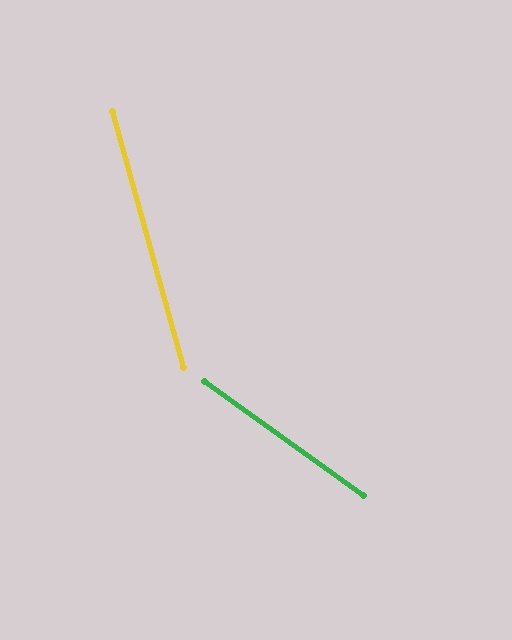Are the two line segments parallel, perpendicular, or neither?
Neither parallel nor perpendicular — they differ by about 39°.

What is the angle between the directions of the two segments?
Approximately 39 degrees.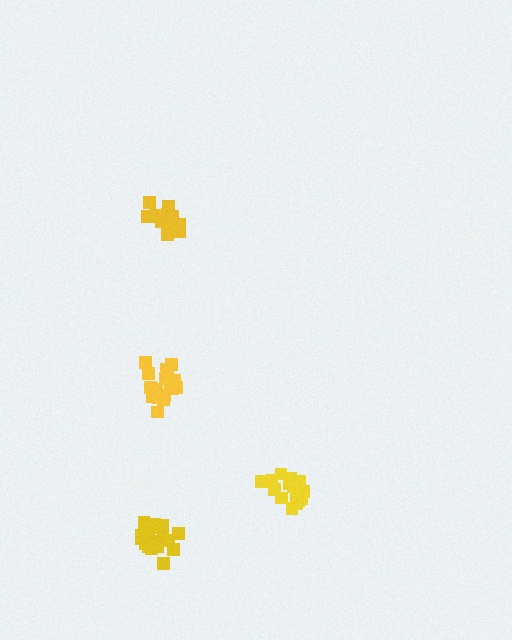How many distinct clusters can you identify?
There are 4 distinct clusters.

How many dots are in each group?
Group 1: 20 dots, Group 2: 16 dots, Group 3: 20 dots, Group 4: 18 dots (74 total).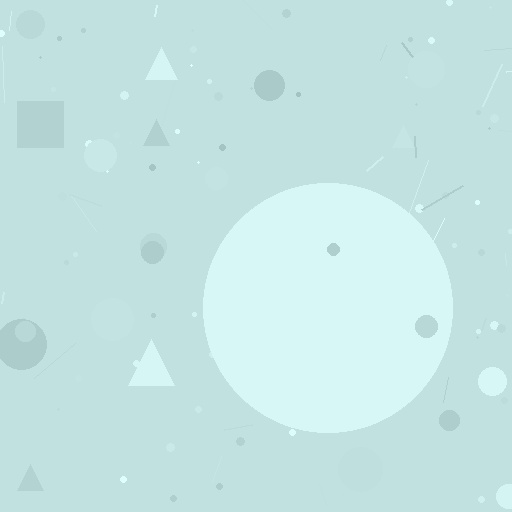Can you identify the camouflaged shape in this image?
The camouflaged shape is a circle.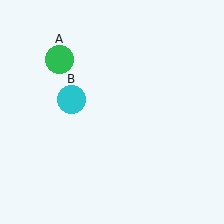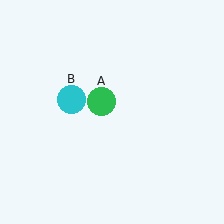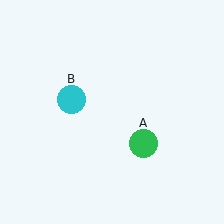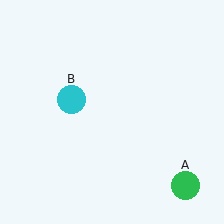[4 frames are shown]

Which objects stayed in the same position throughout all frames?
Cyan circle (object B) remained stationary.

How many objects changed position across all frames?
1 object changed position: green circle (object A).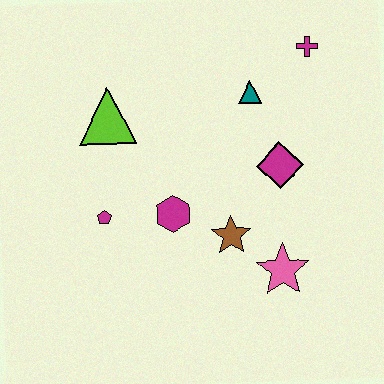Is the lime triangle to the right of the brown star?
No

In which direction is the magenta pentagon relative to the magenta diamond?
The magenta pentagon is to the left of the magenta diamond.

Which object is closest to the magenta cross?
The teal triangle is closest to the magenta cross.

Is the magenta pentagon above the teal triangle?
No